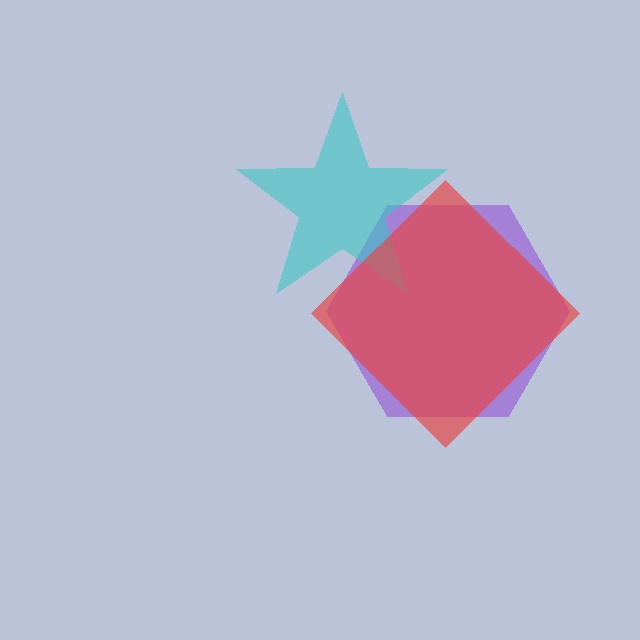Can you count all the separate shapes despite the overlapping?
Yes, there are 3 separate shapes.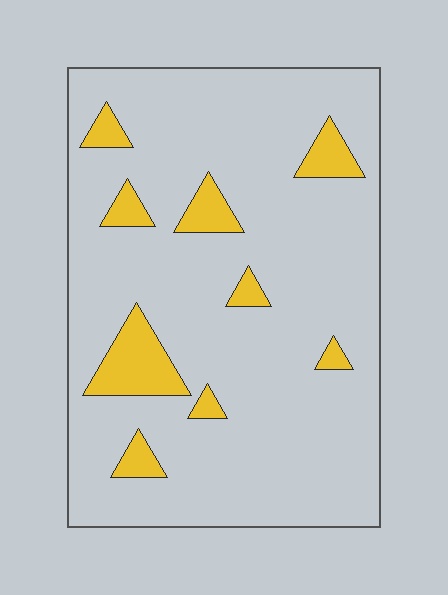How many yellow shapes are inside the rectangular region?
9.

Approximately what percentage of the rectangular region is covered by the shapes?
Approximately 10%.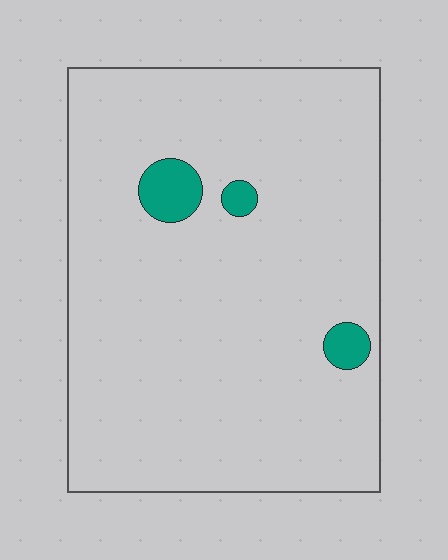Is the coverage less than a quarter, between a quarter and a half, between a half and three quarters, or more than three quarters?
Less than a quarter.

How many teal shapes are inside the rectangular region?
3.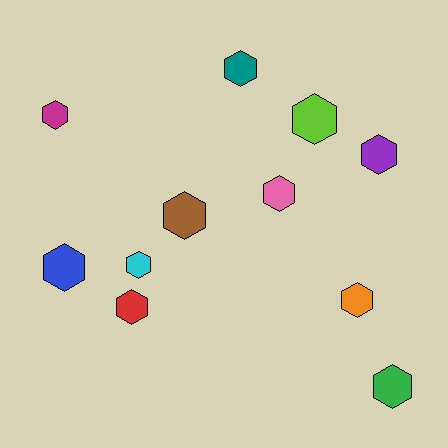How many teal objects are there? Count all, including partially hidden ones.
There is 1 teal object.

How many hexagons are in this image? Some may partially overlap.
There are 11 hexagons.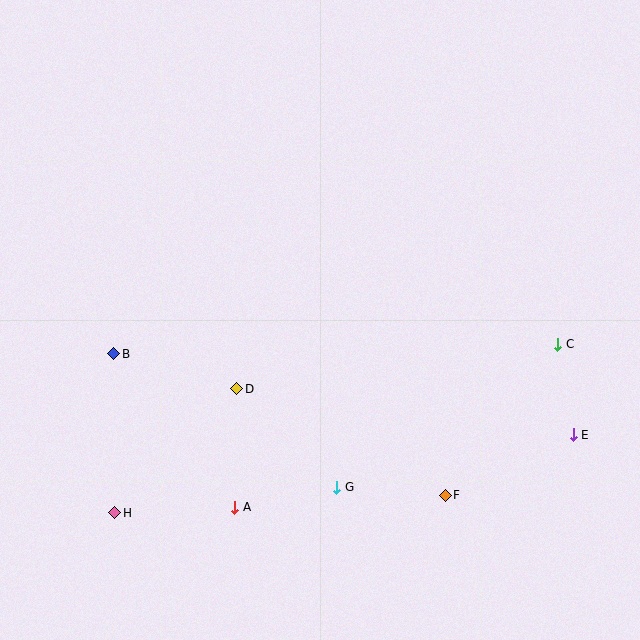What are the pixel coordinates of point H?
Point H is at (115, 513).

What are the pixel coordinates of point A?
Point A is at (235, 507).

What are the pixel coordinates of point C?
Point C is at (558, 344).